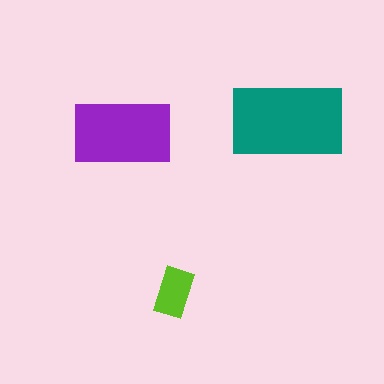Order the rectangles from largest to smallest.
the teal one, the purple one, the lime one.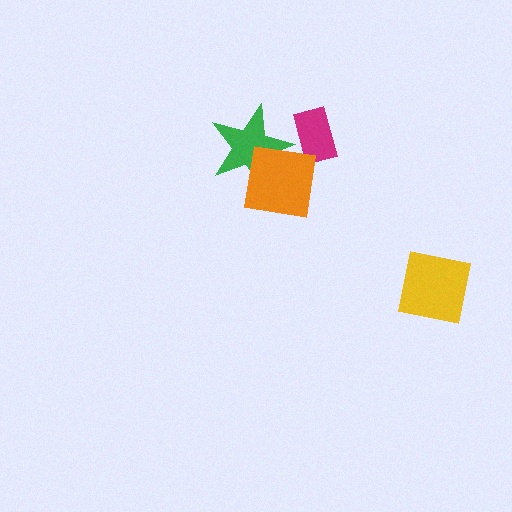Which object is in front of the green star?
The orange square is in front of the green star.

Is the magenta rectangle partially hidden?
Yes, it is partially covered by another shape.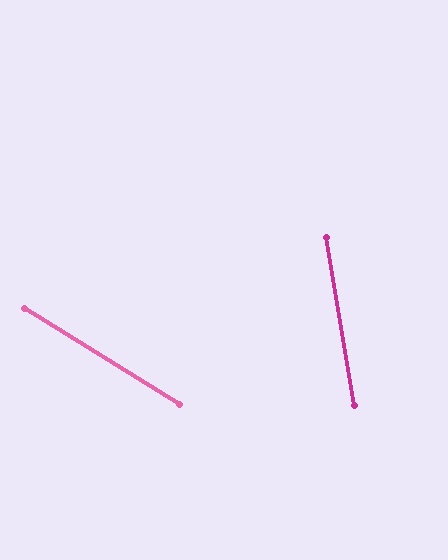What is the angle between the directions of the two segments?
Approximately 49 degrees.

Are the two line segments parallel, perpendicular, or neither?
Neither parallel nor perpendicular — they differ by about 49°.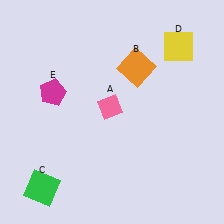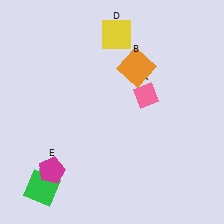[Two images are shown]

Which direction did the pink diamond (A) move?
The pink diamond (A) moved right.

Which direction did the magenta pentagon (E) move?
The magenta pentagon (E) moved down.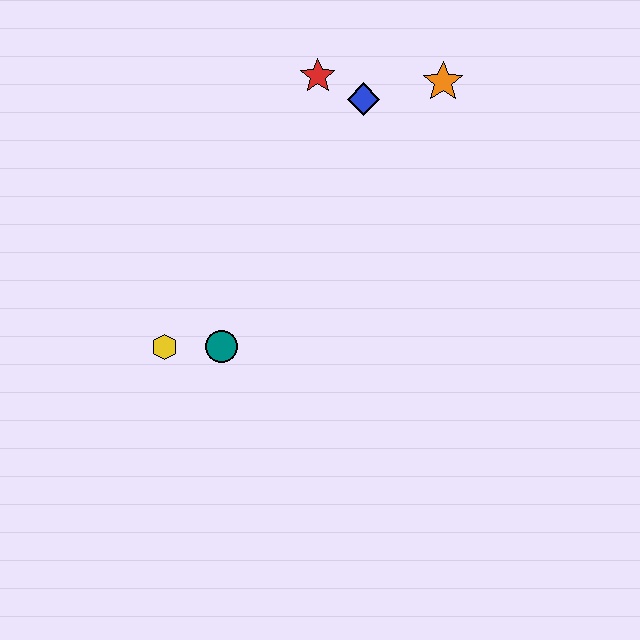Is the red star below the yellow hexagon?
No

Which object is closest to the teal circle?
The yellow hexagon is closest to the teal circle.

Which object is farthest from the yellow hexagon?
The orange star is farthest from the yellow hexagon.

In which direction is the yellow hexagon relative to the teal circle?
The yellow hexagon is to the left of the teal circle.